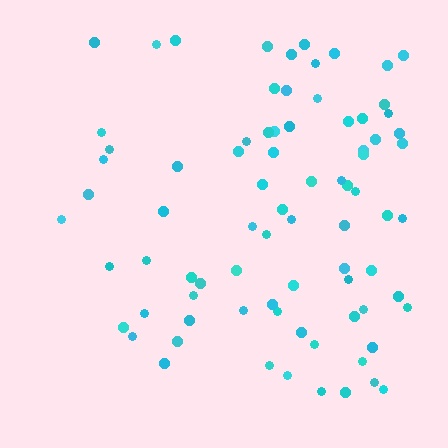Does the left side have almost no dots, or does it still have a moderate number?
Still a moderate number, just noticeably fewer than the right.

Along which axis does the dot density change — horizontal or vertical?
Horizontal.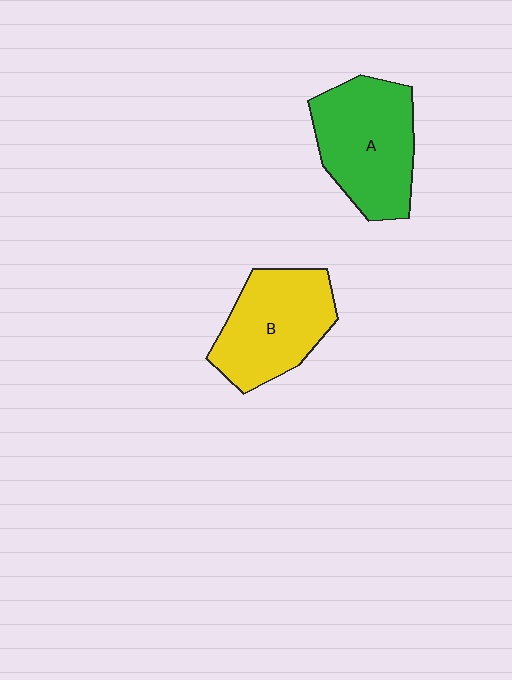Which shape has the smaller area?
Shape B (yellow).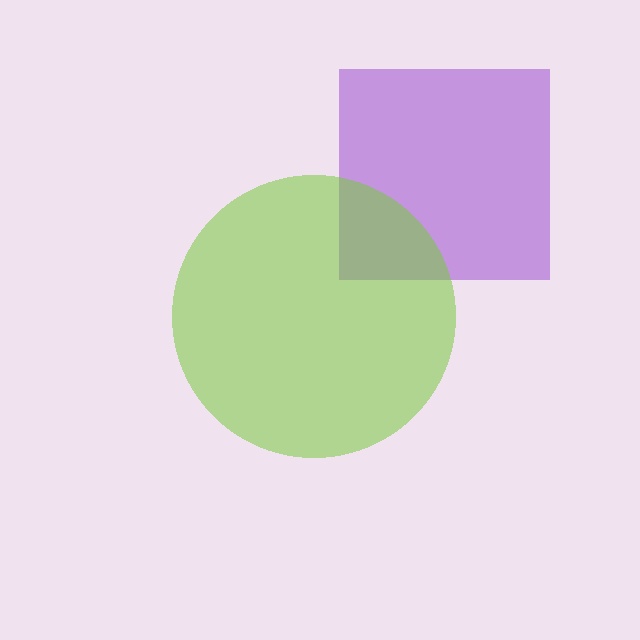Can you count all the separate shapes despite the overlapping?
Yes, there are 2 separate shapes.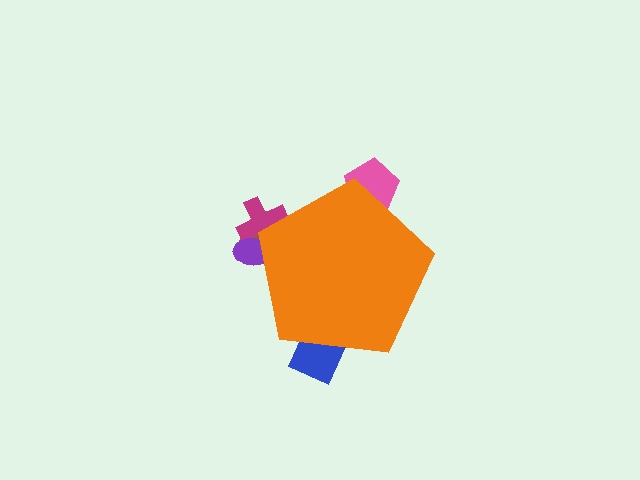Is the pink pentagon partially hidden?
Yes, the pink pentagon is partially hidden behind the orange pentagon.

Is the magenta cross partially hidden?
Yes, the magenta cross is partially hidden behind the orange pentagon.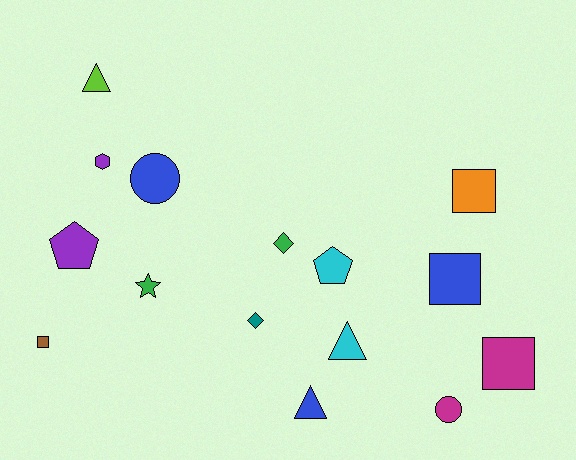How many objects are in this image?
There are 15 objects.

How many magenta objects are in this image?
There are 2 magenta objects.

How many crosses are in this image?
There are no crosses.